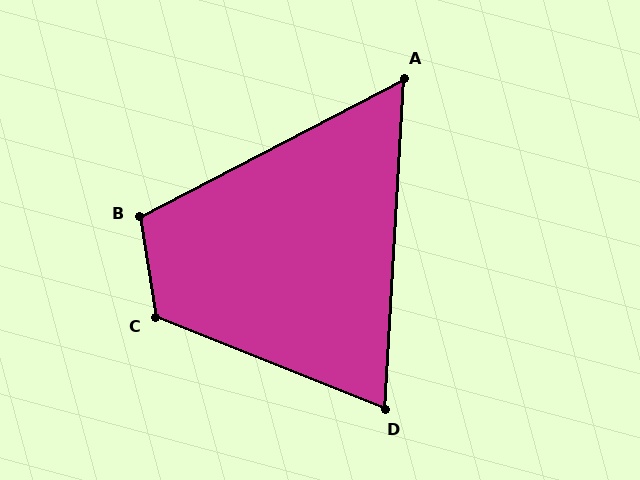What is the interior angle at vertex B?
Approximately 109 degrees (obtuse).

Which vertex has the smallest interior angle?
A, at approximately 59 degrees.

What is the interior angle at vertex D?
Approximately 71 degrees (acute).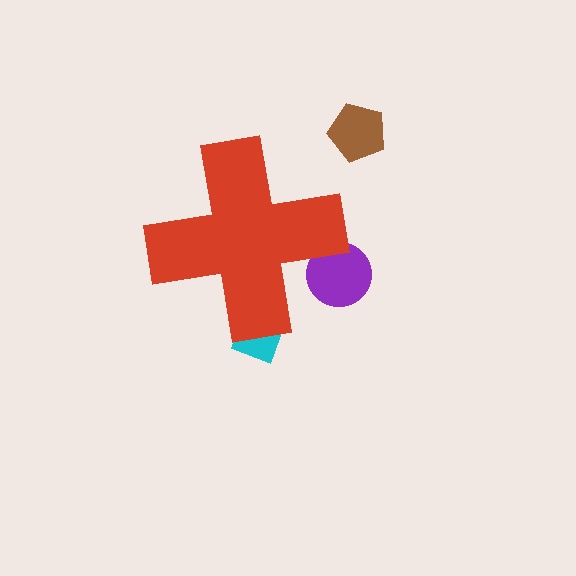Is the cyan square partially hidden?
Yes, the cyan square is partially hidden behind the red cross.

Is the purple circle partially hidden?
Yes, the purple circle is partially hidden behind the red cross.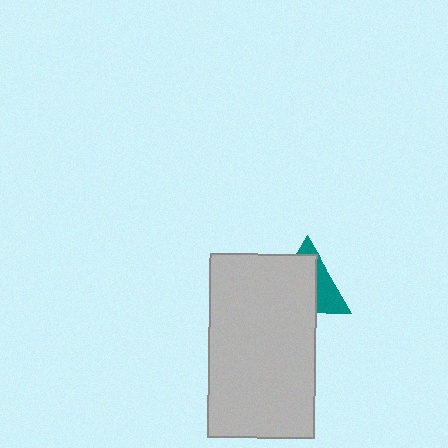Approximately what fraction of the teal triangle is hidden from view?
Roughly 63% of the teal triangle is hidden behind the light gray rectangle.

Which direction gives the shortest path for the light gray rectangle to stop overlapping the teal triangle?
Moving toward the lower-left gives the shortest separation.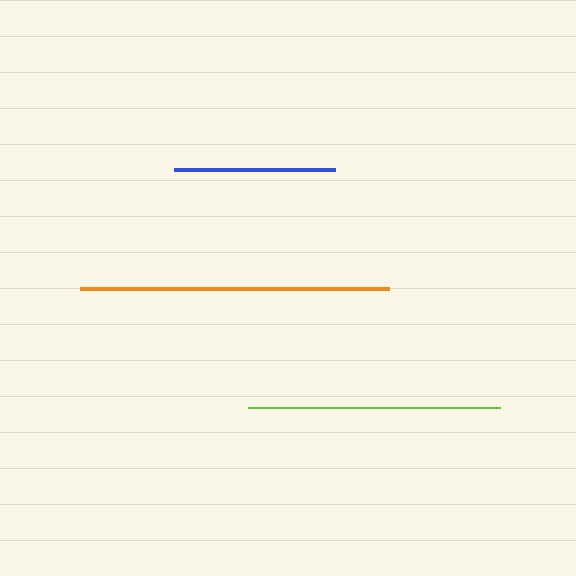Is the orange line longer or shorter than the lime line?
The orange line is longer than the lime line.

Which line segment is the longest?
The orange line is the longest at approximately 309 pixels.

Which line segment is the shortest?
The blue line is the shortest at approximately 161 pixels.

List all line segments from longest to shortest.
From longest to shortest: orange, lime, blue.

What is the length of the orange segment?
The orange segment is approximately 309 pixels long.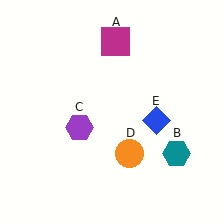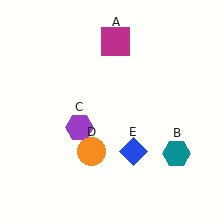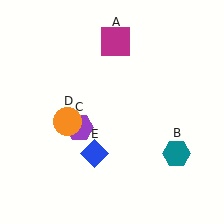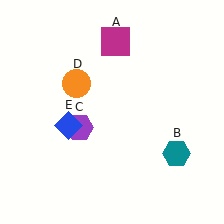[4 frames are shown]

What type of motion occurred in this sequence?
The orange circle (object D), blue diamond (object E) rotated clockwise around the center of the scene.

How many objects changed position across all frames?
2 objects changed position: orange circle (object D), blue diamond (object E).